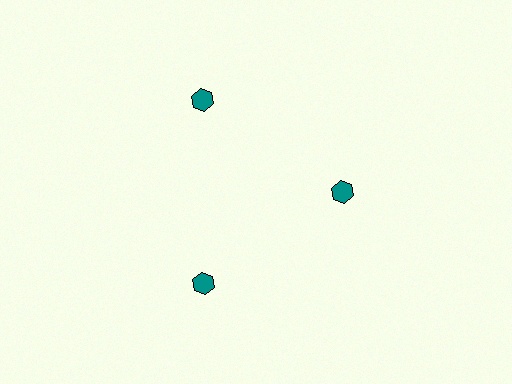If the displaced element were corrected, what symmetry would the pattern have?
It would have 3-fold rotational symmetry — the pattern would map onto itself every 120 degrees.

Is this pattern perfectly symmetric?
No. The 3 teal hexagons are arranged in a ring, but one element near the 3 o'clock position is pulled inward toward the center, breaking the 3-fold rotational symmetry.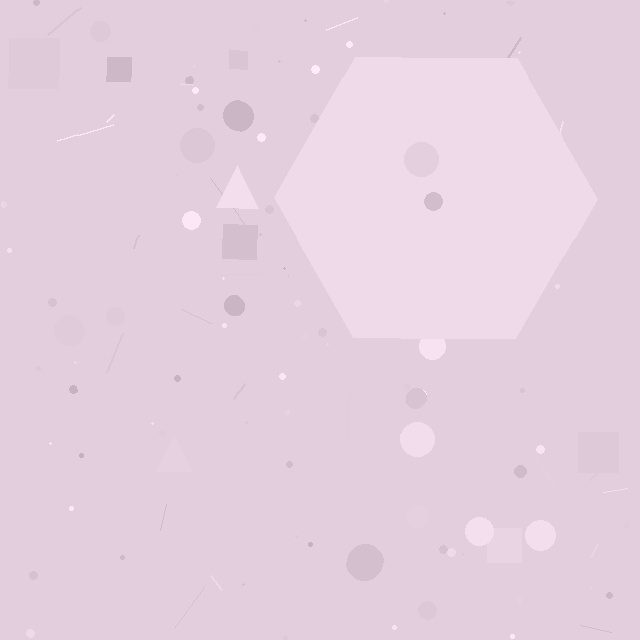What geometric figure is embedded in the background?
A hexagon is embedded in the background.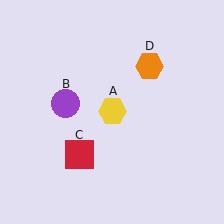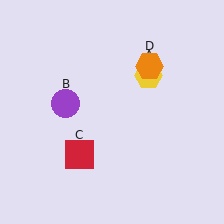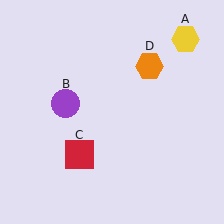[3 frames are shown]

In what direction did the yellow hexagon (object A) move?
The yellow hexagon (object A) moved up and to the right.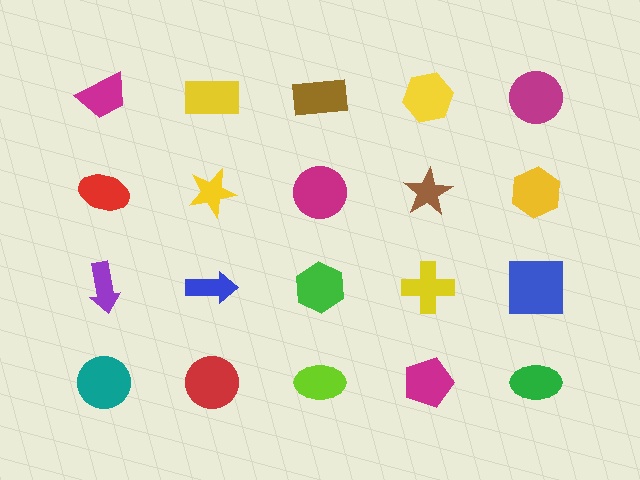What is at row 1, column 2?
A yellow rectangle.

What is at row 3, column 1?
A purple arrow.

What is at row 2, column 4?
A brown star.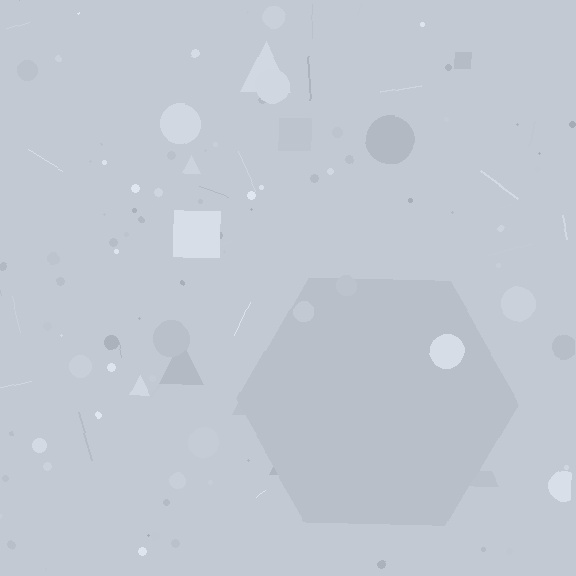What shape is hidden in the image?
A hexagon is hidden in the image.